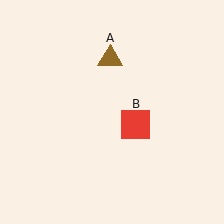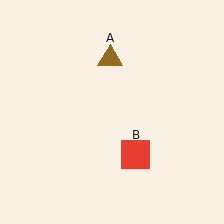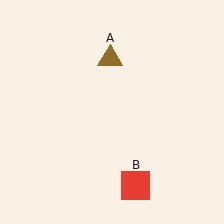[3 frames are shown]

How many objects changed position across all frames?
1 object changed position: red square (object B).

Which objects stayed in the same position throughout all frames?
Brown triangle (object A) remained stationary.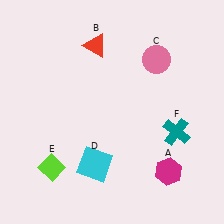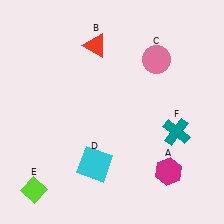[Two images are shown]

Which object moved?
The lime diamond (E) moved down.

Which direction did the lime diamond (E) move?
The lime diamond (E) moved down.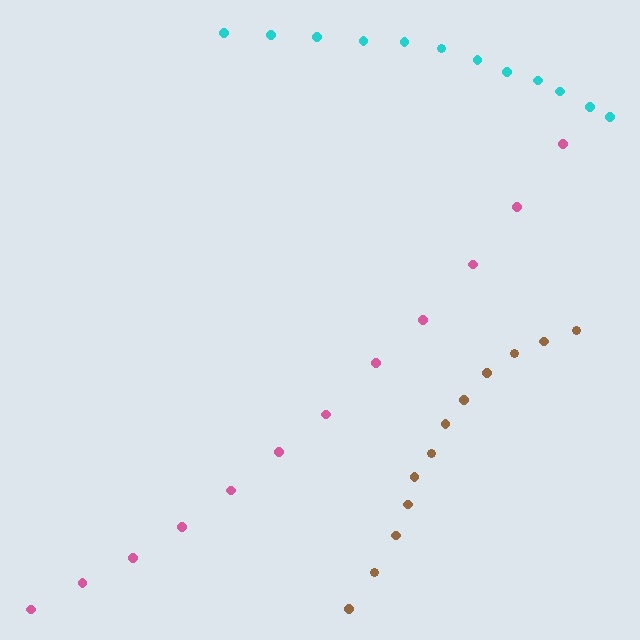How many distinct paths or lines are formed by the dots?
There are 3 distinct paths.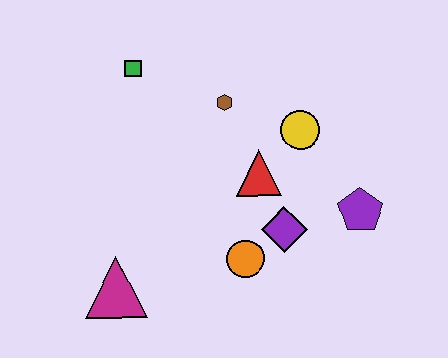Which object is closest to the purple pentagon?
The purple diamond is closest to the purple pentagon.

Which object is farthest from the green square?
The purple pentagon is farthest from the green square.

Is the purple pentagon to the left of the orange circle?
No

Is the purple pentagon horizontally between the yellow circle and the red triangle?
No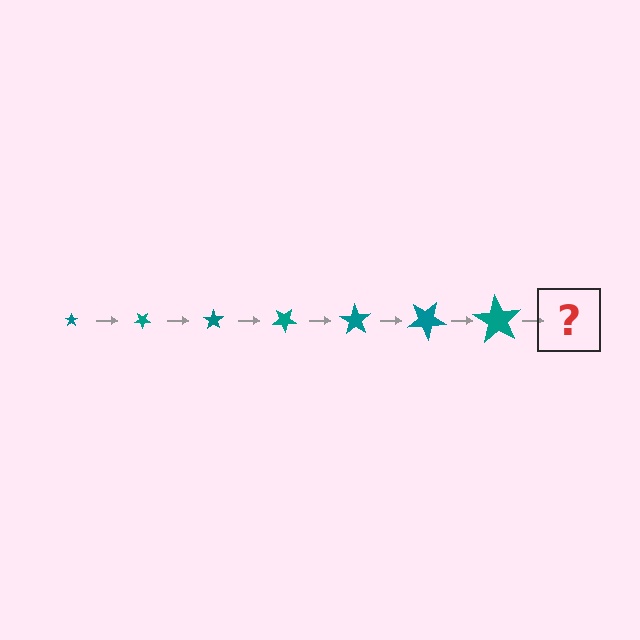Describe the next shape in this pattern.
It should be a star, larger than the previous one and rotated 245 degrees from the start.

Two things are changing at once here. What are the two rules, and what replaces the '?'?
The two rules are that the star grows larger each step and it rotates 35 degrees each step. The '?' should be a star, larger than the previous one and rotated 245 degrees from the start.